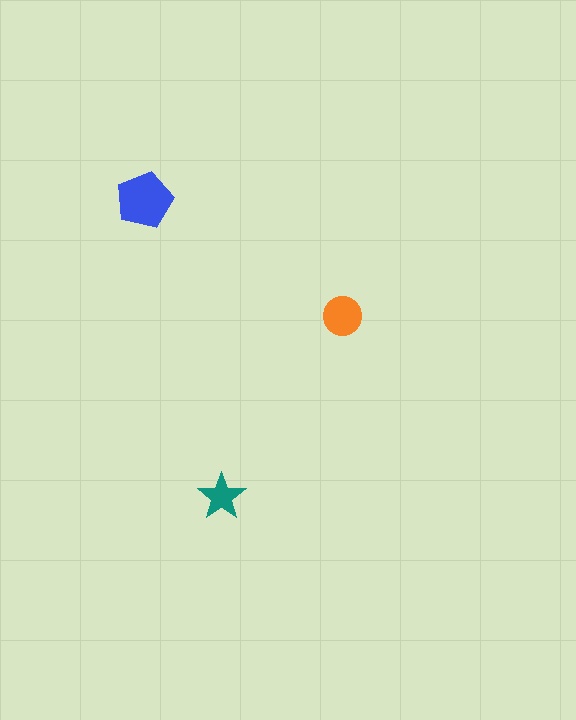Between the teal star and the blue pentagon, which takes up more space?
The blue pentagon.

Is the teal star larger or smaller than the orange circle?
Smaller.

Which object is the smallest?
The teal star.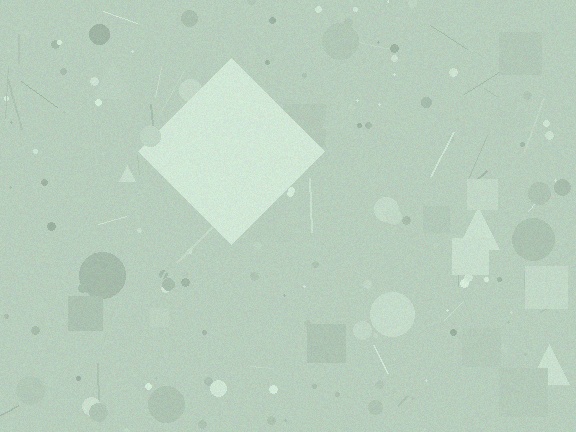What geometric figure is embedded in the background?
A diamond is embedded in the background.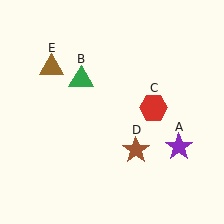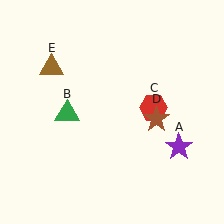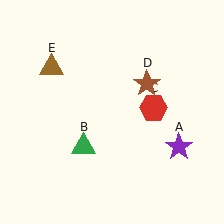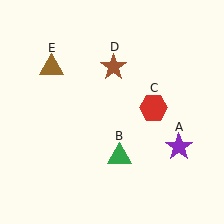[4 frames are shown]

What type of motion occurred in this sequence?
The green triangle (object B), brown star (object D) rotated counterclockwise around the center of the scene.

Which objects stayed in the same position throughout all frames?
Purple star (object A) and red hexagon (object C) and brown triangle (object E) remained stationary.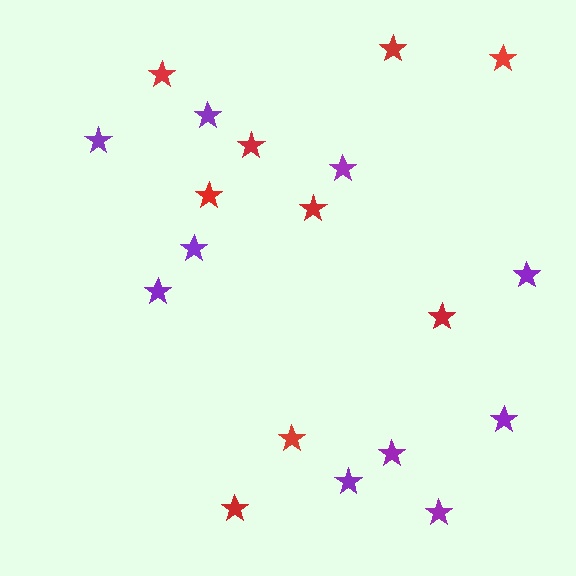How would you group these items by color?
There are 2 groups: one group of purple stars (10) and one group of red stars (9).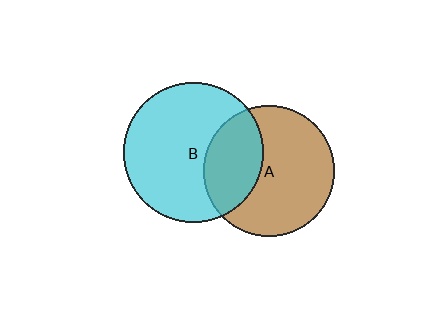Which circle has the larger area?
Circle B (cyan).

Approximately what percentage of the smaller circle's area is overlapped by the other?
Approximately 35%.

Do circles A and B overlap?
Yes.